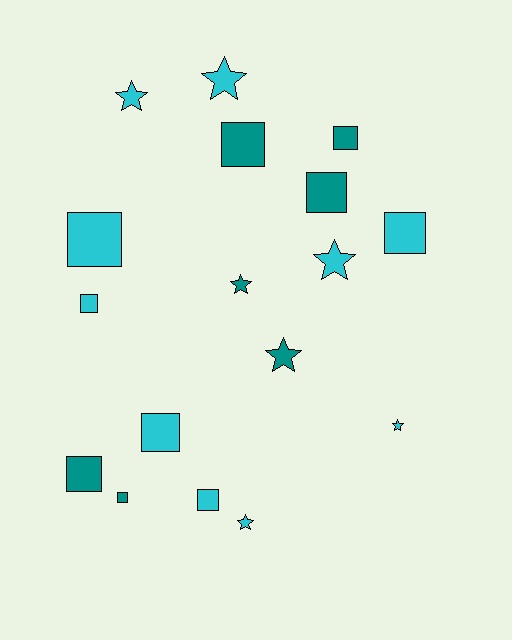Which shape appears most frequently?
Square, with 10 objects.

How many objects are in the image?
There are 17 objects.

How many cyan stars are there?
There are 5 cyan stars.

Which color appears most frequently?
Cyan, with 10 objects.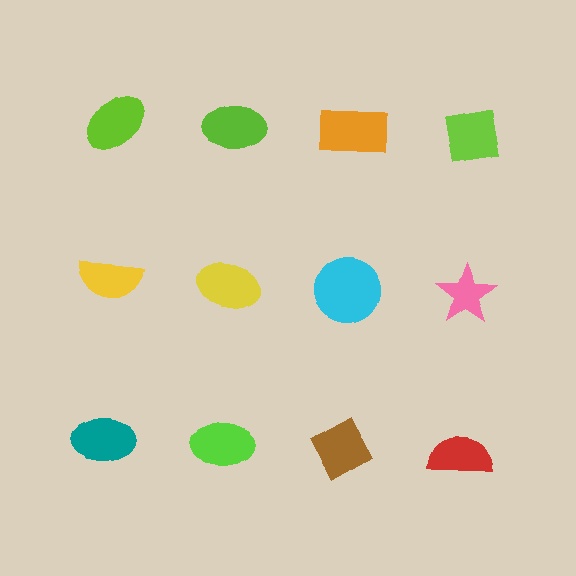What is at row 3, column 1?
A teal ellipse.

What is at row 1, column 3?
An orange rectangle.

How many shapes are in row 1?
4 shapes.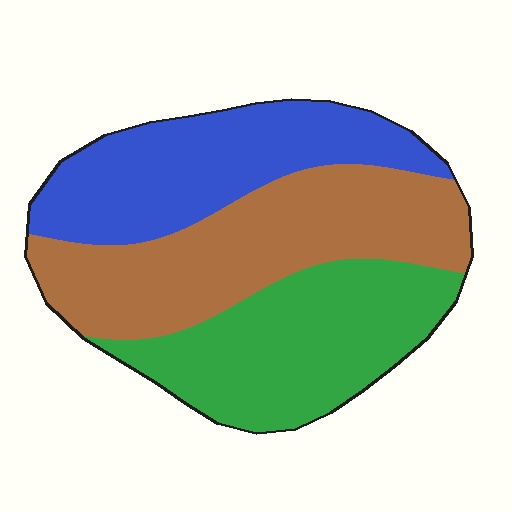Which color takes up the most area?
Brown, at roughly 40%.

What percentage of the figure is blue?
Blue takes up about one third (1/3) of the figure.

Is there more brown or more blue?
Brown.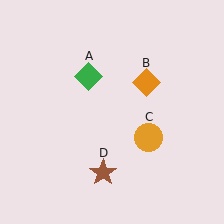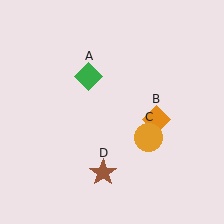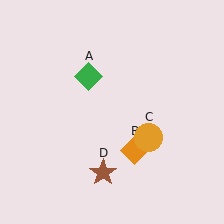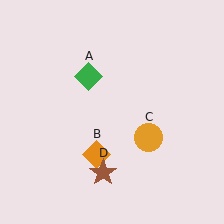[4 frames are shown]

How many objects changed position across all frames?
1 object changed position: orange diamond (object B).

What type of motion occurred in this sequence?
The orange diamond (object B) rotated clockwise around the center of the scene.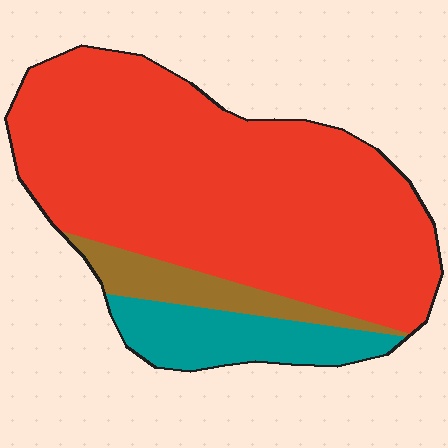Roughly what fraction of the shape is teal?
Teal takes up about one eighth (1/8) of the shape.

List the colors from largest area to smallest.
From largest to smallest: red, teal, brown.